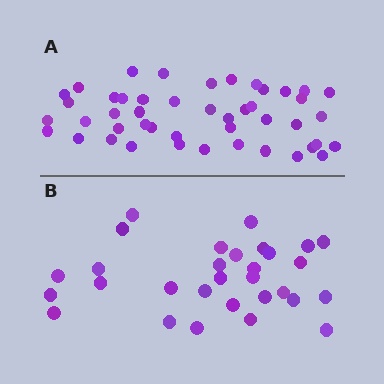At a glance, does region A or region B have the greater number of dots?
Region A (the top region) has more dots.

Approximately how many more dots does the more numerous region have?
Region A has approximately 15 more dots than region B.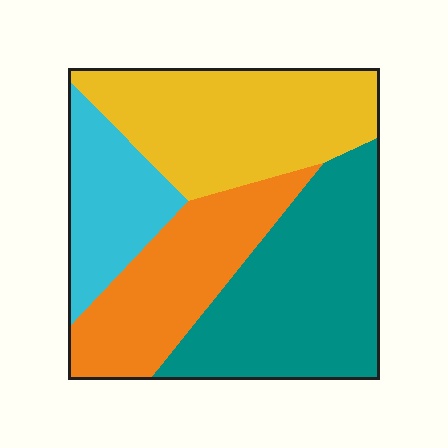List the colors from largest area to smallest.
From largest to smallest: teal, yellow, orange, cyan.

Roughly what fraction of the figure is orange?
Orange takes up about one fifth (1/5) of the figure.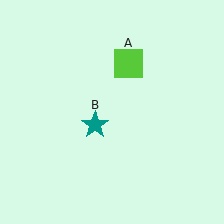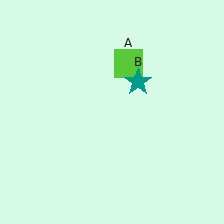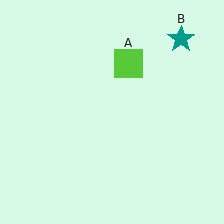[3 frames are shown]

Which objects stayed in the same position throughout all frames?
Lime square (object A) remained stationary.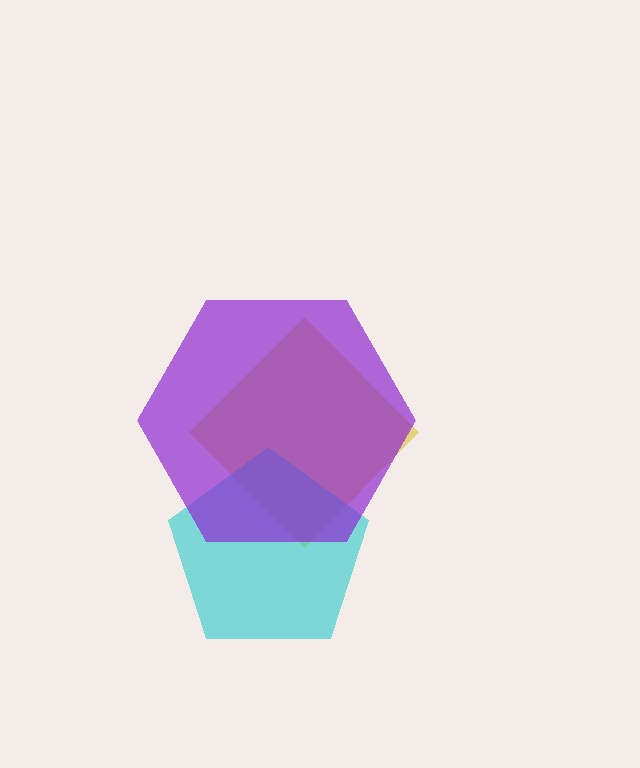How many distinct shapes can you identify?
There are 3 distinct shapes: a yellow diamond, a cyan pentagon, a purple hexagon.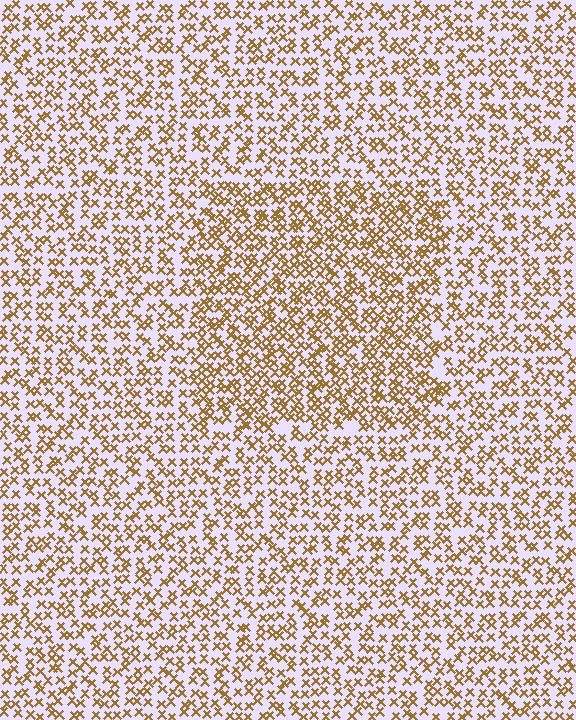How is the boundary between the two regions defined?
The boundary is defined by a change in element density (approximately 1.5x ratio). All elements are the same color, size, and shape.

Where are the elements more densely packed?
The elements are more densely packed inside the rectangle boundary.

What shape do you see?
I see a rectangle.